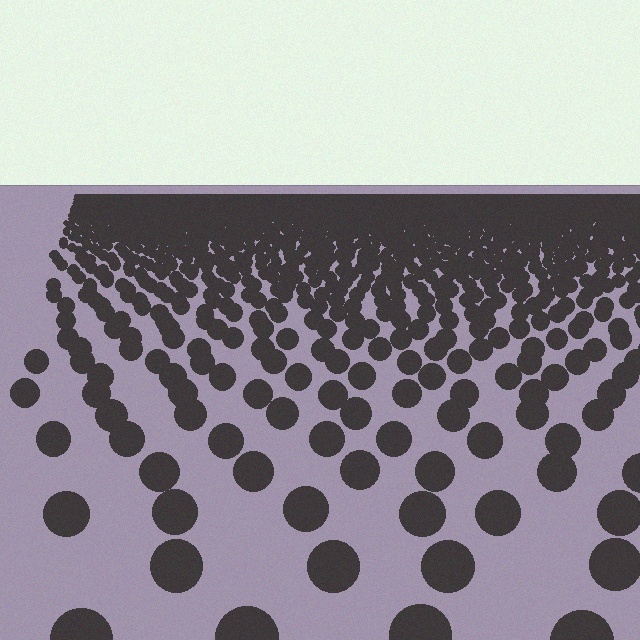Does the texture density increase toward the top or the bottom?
Density increases toward the top.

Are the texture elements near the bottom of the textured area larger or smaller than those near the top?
Larger. Near the bottom, elements are closer to the viewer and appear at a bigger on-screen size.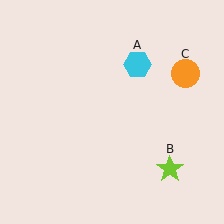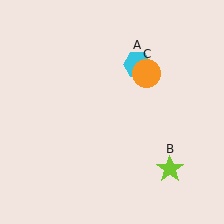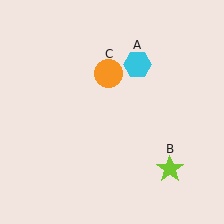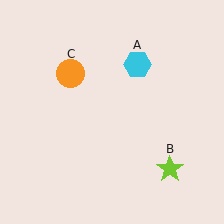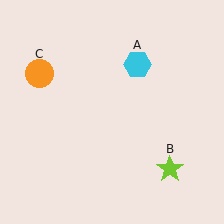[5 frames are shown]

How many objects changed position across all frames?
1 object changed position: orange circle (object C).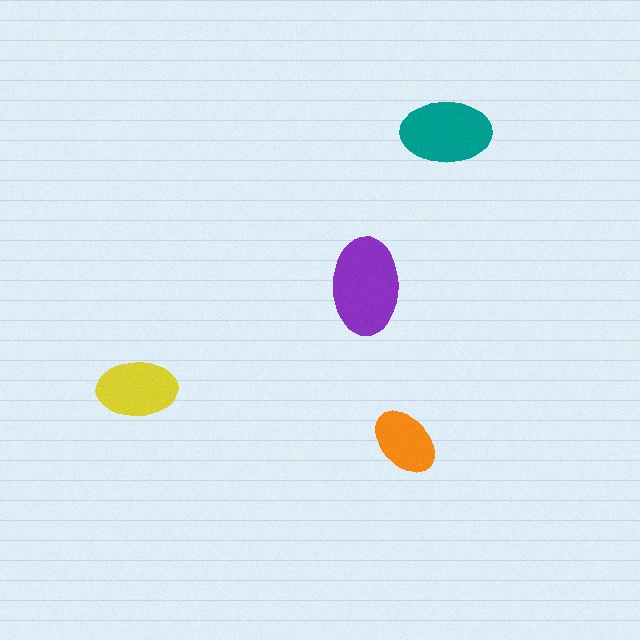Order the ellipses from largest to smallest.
the purple one, the teal one, the yellow one, the orange one.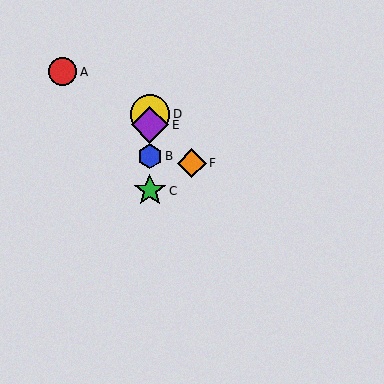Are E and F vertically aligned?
No, E is at x≈150 and F is at x≈192.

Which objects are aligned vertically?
Objects B, C, D, E are aligned vertically.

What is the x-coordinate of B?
Object B is at x≈150.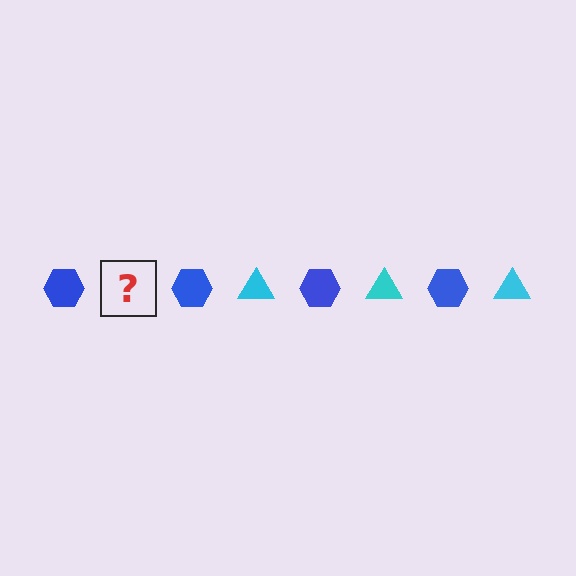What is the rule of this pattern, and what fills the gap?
The rule is that the pattern alternates between blue hexagon and cyan triangle. The gap should be filled with a cyan triangle.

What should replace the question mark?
The question mark should be replaced with a cyan triangle.